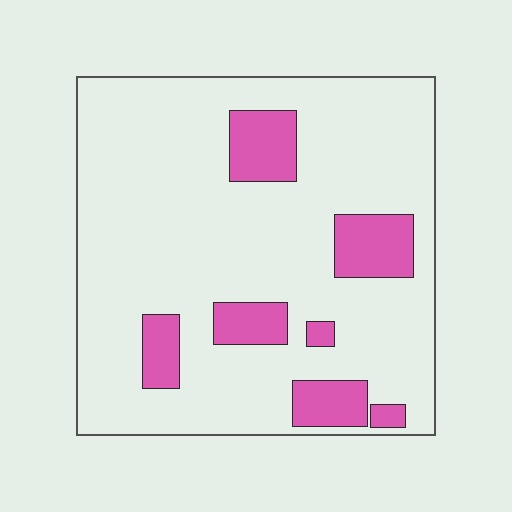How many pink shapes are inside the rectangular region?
7.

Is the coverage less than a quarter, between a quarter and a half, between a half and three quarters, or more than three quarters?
Less than a quarter.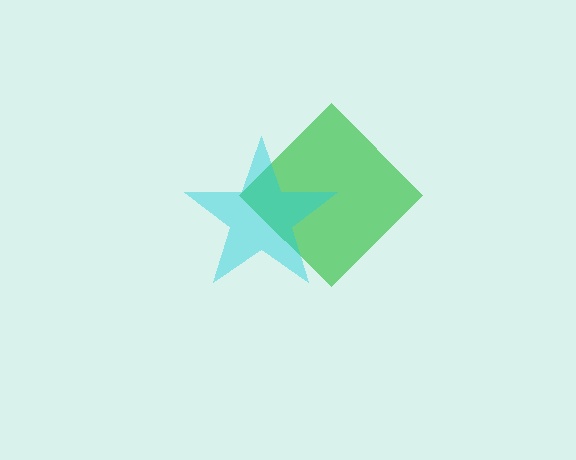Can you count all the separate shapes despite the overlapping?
Yes, there are 2 separate shapes.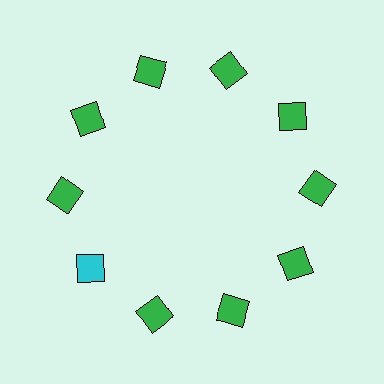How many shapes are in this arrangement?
There are 10 shapes arranged in a ring pattern.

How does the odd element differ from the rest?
It has a different color: cyan instead of green.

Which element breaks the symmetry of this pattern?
The cyan square at roughly the 8 o'clock position breaks the symmetry. All other shapes are green squares.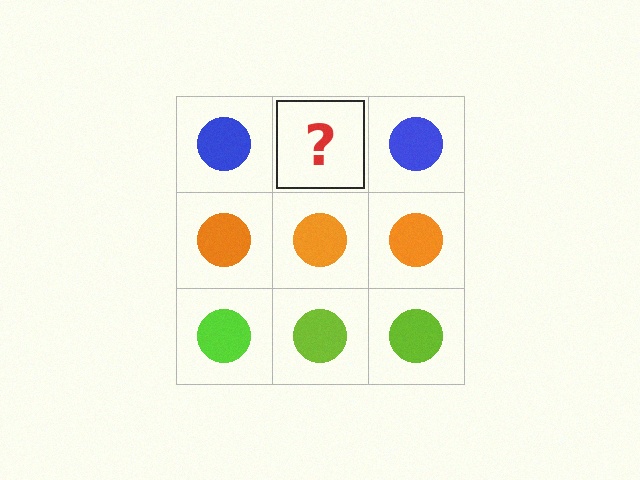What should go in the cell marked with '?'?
The missing cell should contain a blue circle.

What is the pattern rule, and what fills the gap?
The rule is that each row has a consistent color. The gap should be filled with a blue circle.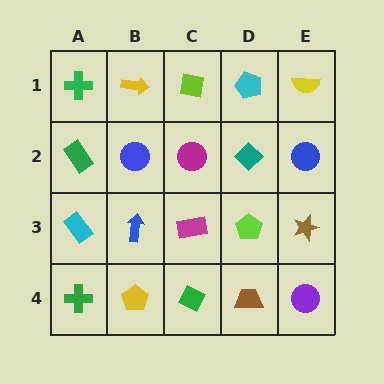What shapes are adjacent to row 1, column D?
A teal diamond (row 2, column D), a lime square (row 1, column C), a yellow semicircle (row 1, column E).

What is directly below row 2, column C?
A magenta rectangle.